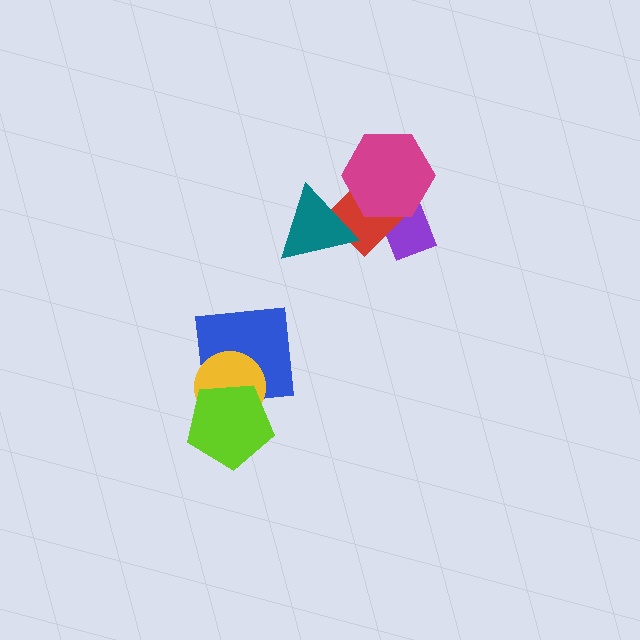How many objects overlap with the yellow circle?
2 objects overlap with the yellow circle.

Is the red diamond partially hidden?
Yes, it is partially covered by another shape.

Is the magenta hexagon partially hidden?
No, no other shape covers it.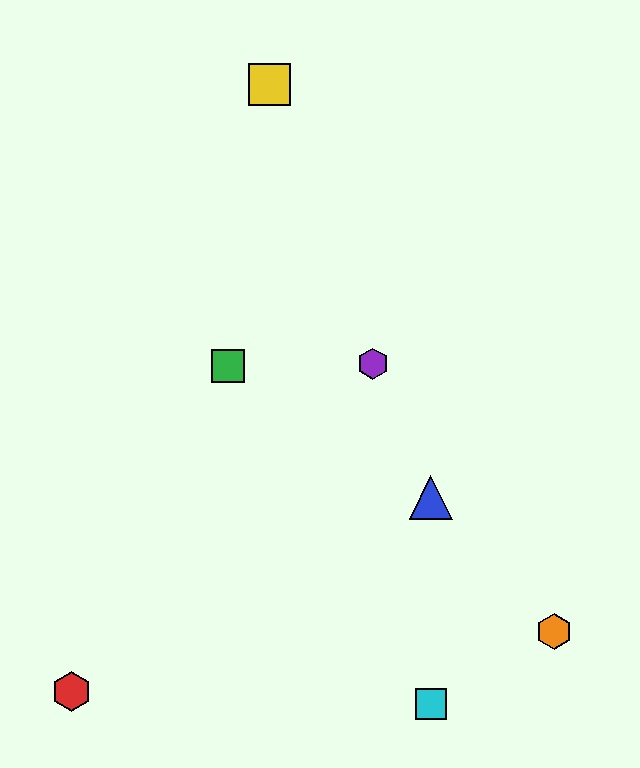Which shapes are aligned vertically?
The blue triangle, the cyan square are aligned vertically.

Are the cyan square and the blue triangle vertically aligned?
Yes, both are at x≈431.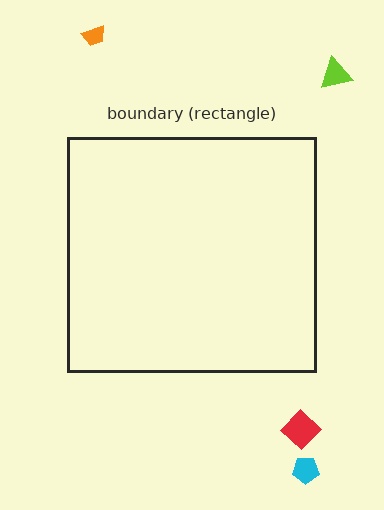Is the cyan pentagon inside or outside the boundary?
Outside.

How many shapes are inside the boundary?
0 inside, 4 outside.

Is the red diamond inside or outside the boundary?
Outside.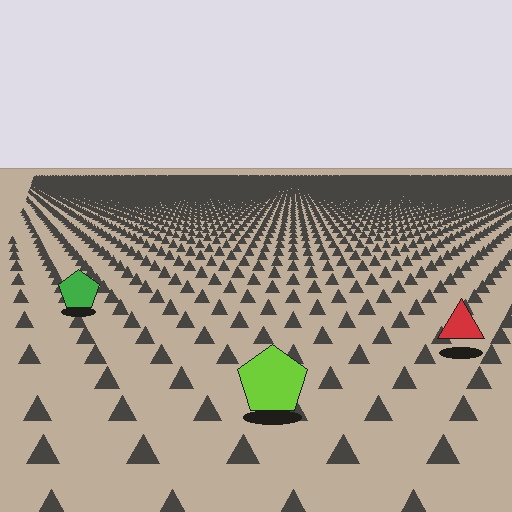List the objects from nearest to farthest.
From nearest to farthest: the lime pentagon, the red triangle, the green pentagon.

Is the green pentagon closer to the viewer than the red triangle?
No. The red triangle is closer — you can tell from the texture gradient: the ground texture is coarser near it.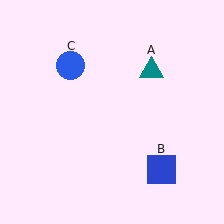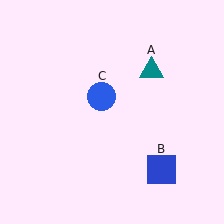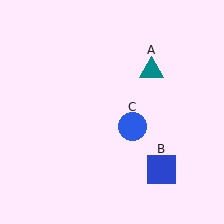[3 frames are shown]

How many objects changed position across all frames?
1 object changed position: blue circle (object C).